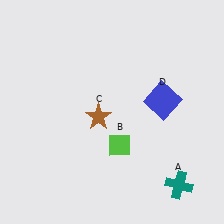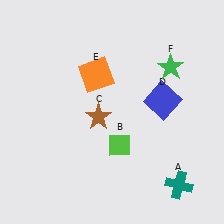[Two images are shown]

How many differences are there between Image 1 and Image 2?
There are 2 differences between the two images.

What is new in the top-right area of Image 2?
A green star (F) was added in the top-right area of Image 2.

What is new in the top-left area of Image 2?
An orange square (E) was added in the top-left area of Image 2.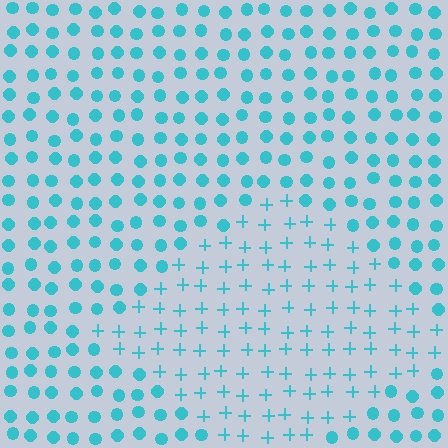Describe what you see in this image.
The image is filled with small cyan elements arranged in a uniform grid. A diamond-shaped region contains plus signs, while the surrounding area contains circles. The boundary is defined purely by the change in element shape.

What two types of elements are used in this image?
The image uses plus signs inside the diamond region and circles outside it.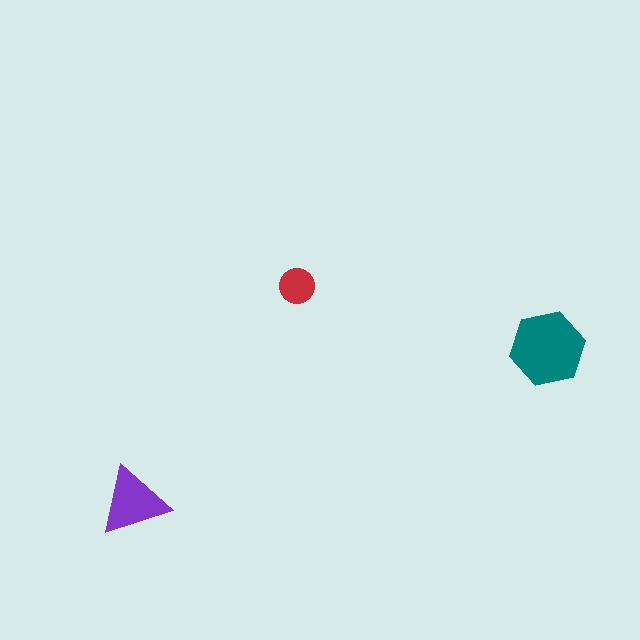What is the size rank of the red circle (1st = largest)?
3rd.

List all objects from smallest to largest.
The red circle, the purple triangle, the teal hexagon.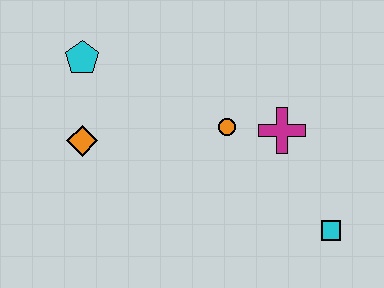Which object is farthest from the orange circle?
The cyan pentagon is farthest from the orange circle.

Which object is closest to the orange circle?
The magenta cross is closest to the orange circle.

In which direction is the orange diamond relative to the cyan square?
The orange diamond is to the left of the cyan square.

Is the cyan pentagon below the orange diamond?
No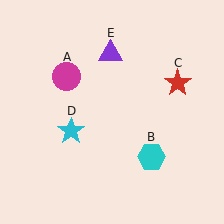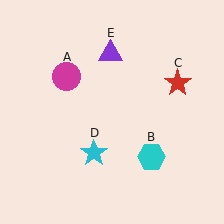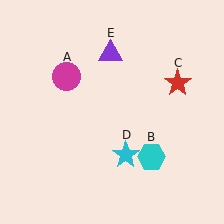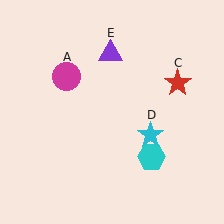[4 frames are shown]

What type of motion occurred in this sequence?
The cyan star (object D) rotated counterclockwise around the center of the scene.